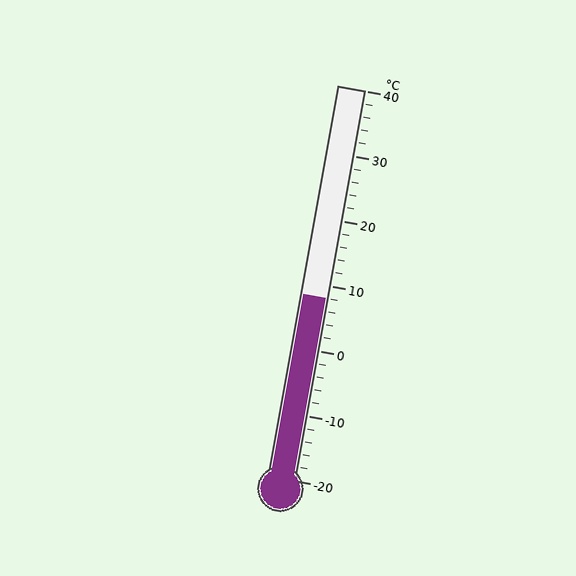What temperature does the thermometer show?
The thermometer shows approximately 8°C.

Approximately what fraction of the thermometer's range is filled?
The thermometer is filled to approximately 45% of its range.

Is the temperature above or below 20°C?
The temperature is below 20°C.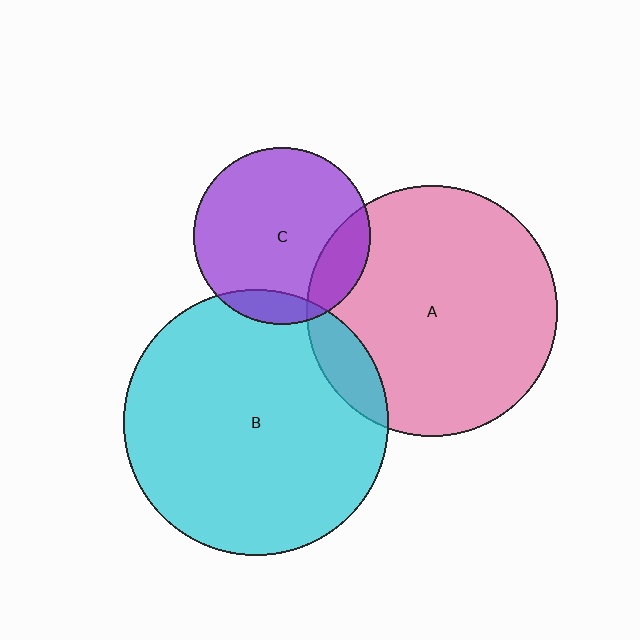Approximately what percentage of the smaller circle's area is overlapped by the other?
Approximately 15%.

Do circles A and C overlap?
Yes.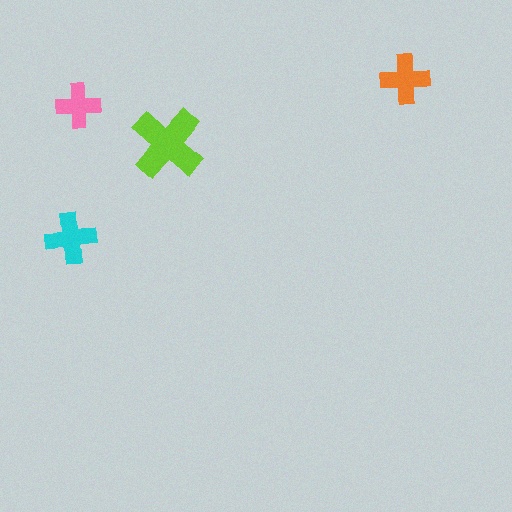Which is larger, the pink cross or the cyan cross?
The cyan one.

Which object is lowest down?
The cyan cross is bottommost.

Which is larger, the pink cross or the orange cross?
The orange one.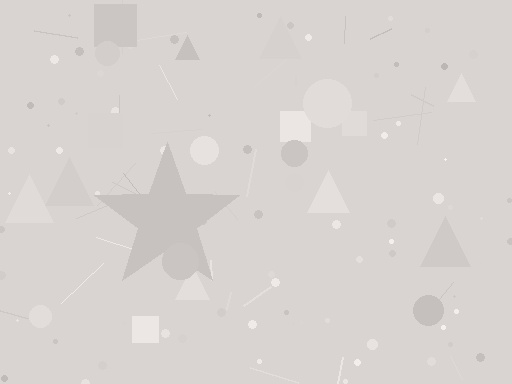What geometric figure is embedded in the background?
A star is embedded in the background.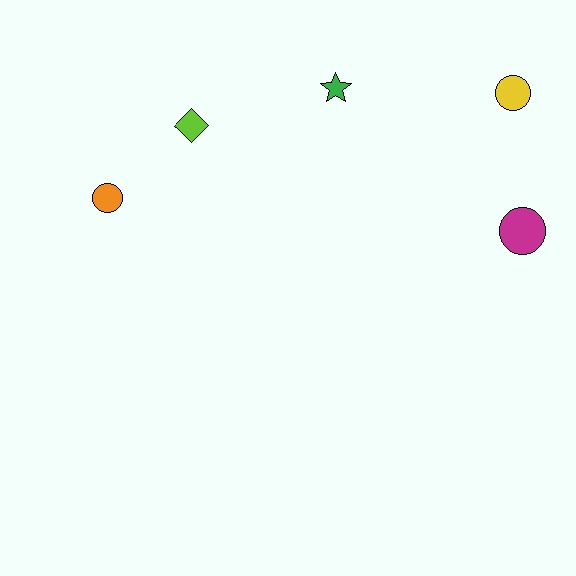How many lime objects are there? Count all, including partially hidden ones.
There is 1 lime object.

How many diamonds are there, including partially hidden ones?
There is 1 diamond.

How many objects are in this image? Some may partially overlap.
There are 5 objects.